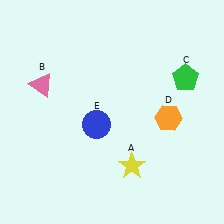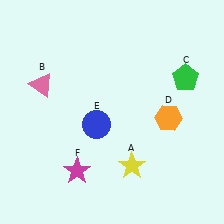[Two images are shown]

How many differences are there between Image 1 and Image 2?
There is 1 difference between the two images.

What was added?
A magenta star (F) was added in Image 2.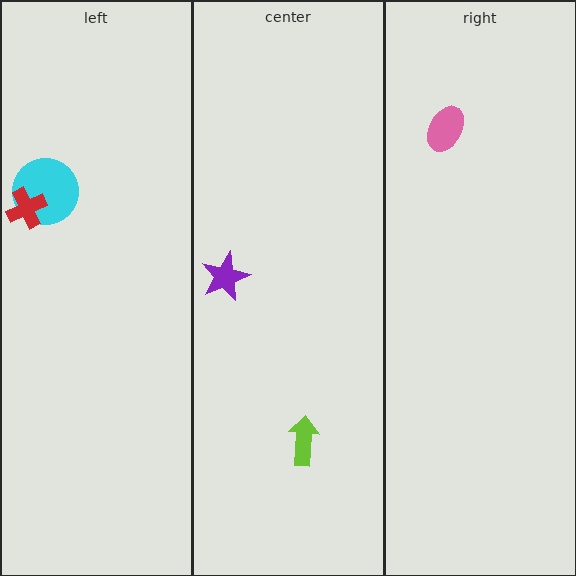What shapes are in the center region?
The lime arrow, the purple star.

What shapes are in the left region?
The cyan circle, the red cross.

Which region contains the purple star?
The center region.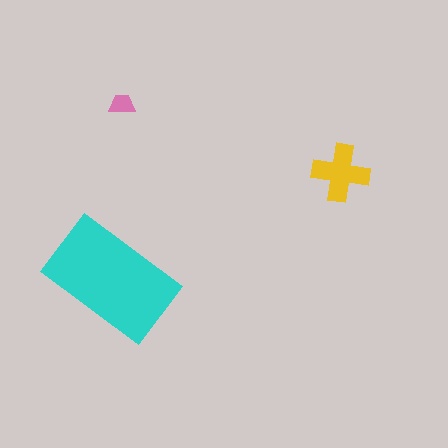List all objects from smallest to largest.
The pink trapezoid, the yellow cross, the cyan rectangle.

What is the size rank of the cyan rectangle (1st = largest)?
1st.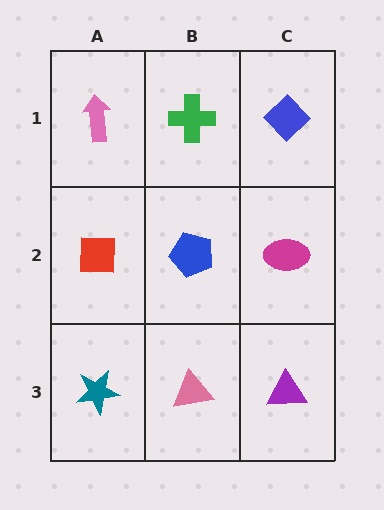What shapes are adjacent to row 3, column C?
A magenta ellipse (row 2, column C), a pink triangle (row 3, column B).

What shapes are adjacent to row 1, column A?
A red square (row 2, column A), a green cross (row 1, column B).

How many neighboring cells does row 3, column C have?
2.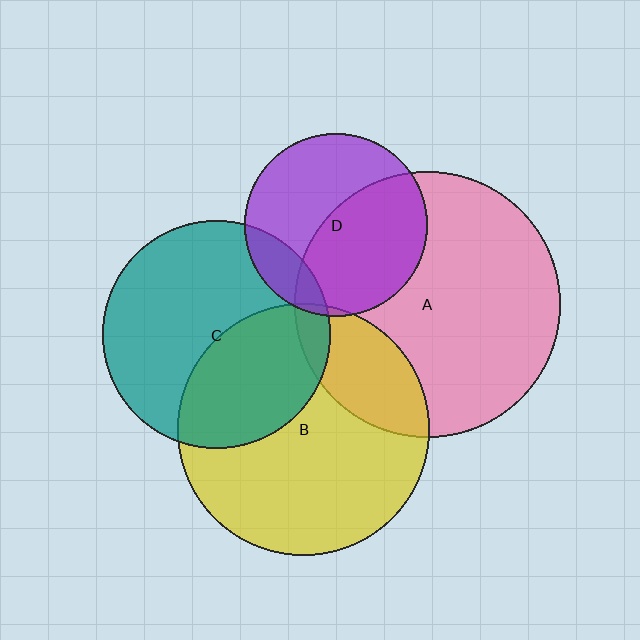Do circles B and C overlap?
Yes.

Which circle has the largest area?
Circle A (pink).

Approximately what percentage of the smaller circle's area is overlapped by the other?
Approximately 40%.